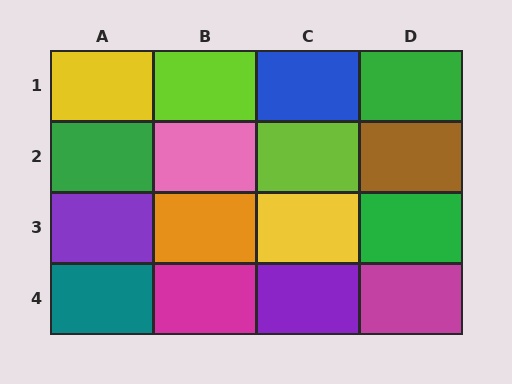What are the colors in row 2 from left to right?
Green, pink, lime, brown.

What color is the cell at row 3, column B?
Orange.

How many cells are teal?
1 cell is teal.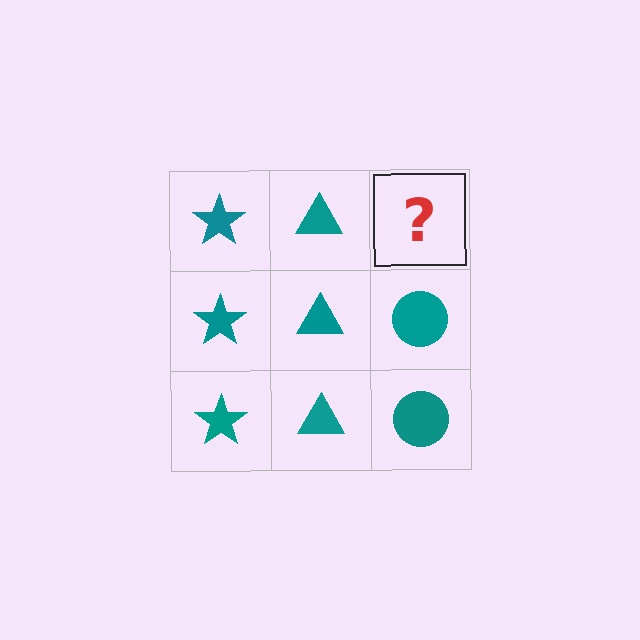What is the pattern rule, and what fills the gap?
The rule is that each column has a consistent shape. The gap should be filled with a teal circle.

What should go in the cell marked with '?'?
The missing cell should contain a teal circle.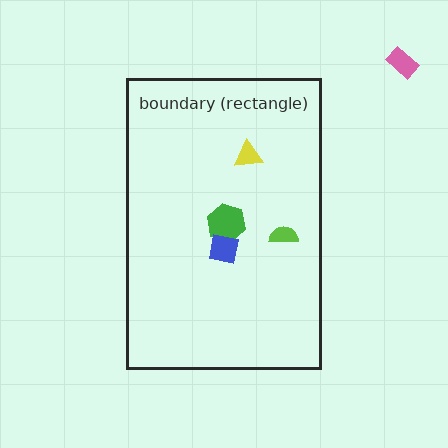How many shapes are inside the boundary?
4 inside, 1 outside.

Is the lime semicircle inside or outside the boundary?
Inside.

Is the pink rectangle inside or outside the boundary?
Outside.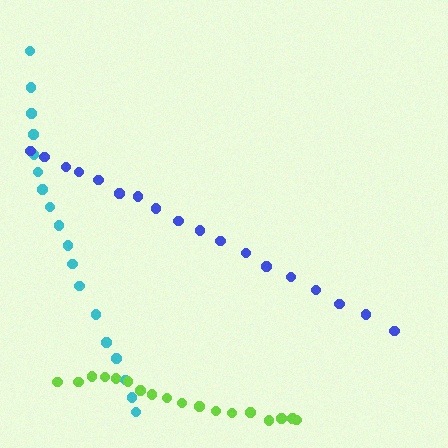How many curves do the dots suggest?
There are 3 distinct paths.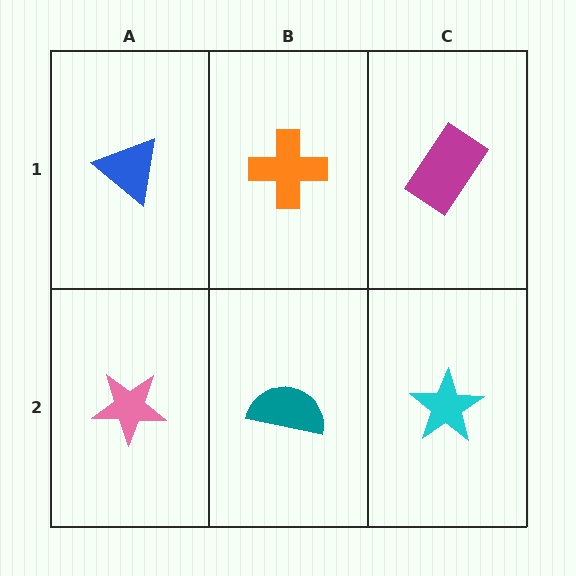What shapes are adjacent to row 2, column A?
A blue triangle (row 1, column A), a teal semicircle (row 2, column B).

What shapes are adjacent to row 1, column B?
A teal semicircle (row 2, column B), a blue triangle (row 1, column A), a magenta rectangle (row 1, column C).